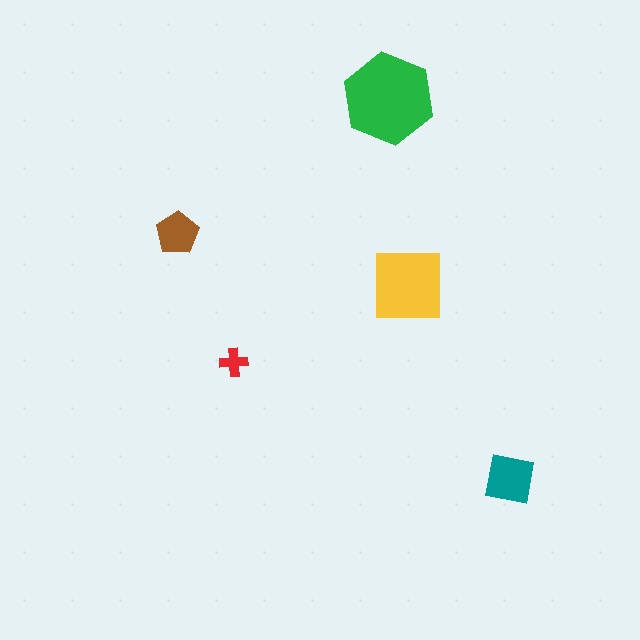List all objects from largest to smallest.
The green hexagon, the yellow square, the teal square, the brown pentagon, the red cross.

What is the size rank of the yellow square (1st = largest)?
2nd.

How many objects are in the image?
There are 5 objects in the image.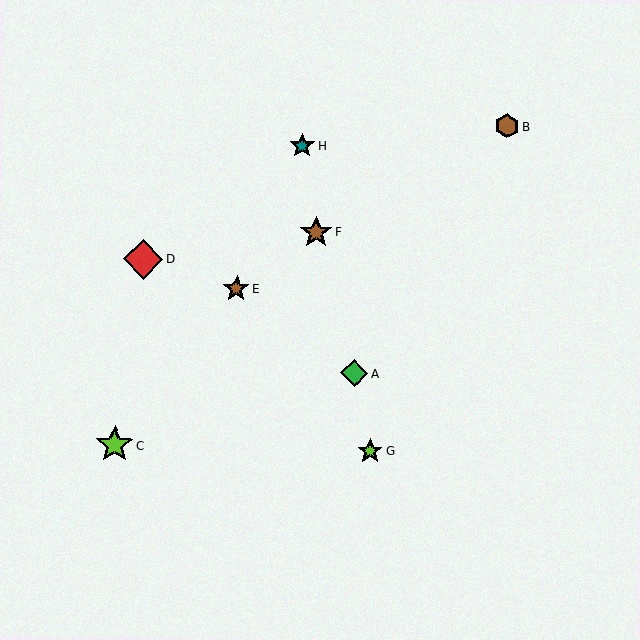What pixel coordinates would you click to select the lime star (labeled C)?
Click at (115, 445) to select the lime star C.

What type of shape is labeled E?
Shape E is a brown star.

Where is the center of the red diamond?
The center of the red diamond is at (143, 259).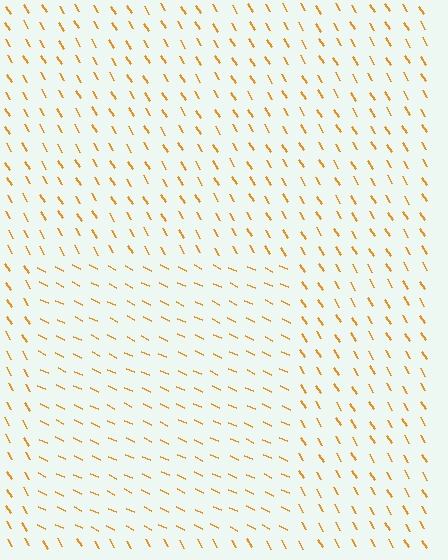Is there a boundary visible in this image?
Yes, there is a texture boundary formed by a change in line orientation.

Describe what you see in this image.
The image is filled with small orange line segments. A rectangle region in the image has lines oriented differently from the surrounding lines, creating a visible texture boundary.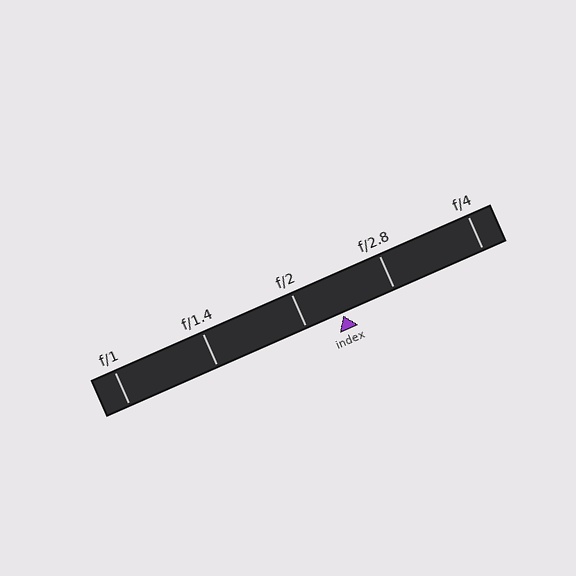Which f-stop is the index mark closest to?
The index mark is closest to f/2.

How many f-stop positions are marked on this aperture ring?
There are 5 f-stop positions marked.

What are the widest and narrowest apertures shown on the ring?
The widest aperture shown is f/1 and the narrowest is f/4.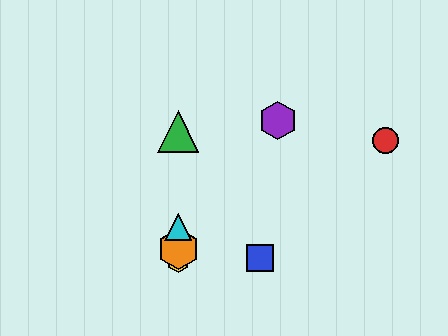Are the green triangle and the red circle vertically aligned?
No, the green triangle is at x≈178 and the red circle is at x≈385.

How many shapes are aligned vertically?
4 shapes (the green triangle, the yellow hexagon, the orange hexagon, the cyan triangle) are aligned vertically.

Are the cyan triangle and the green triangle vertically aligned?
Yes, both are at x≈178.